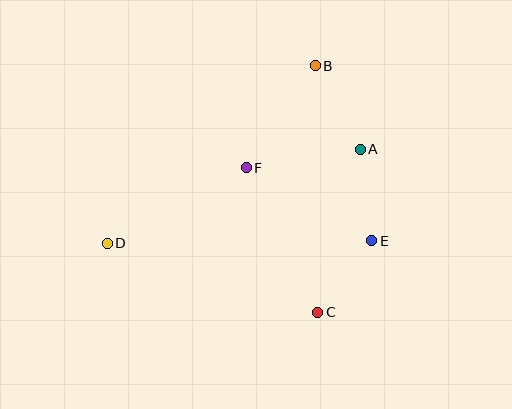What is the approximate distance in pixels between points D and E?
The distance between D and E is approximately 264 pixels.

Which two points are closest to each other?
Points C and E are closest to each other.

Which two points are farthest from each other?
Points B and D are farthest from each other.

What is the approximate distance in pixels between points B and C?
The distance between B and C is approximately 246 pixels.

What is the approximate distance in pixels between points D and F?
The distance between D and F is approximately 158 pixels.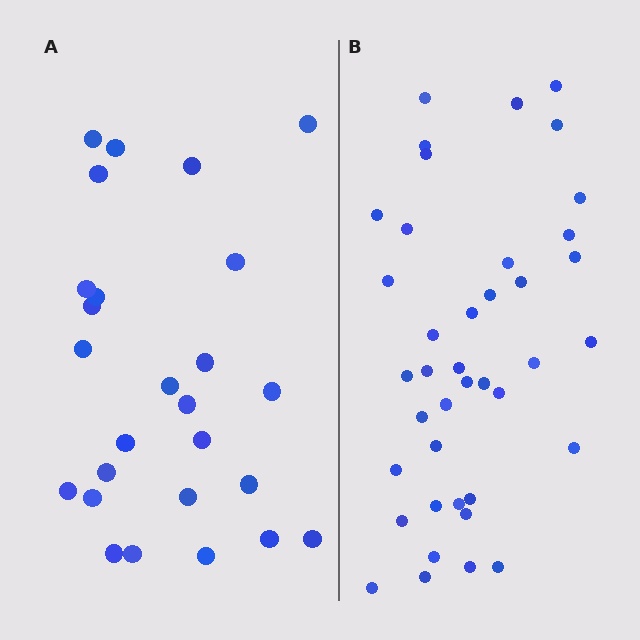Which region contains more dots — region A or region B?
Region B (the right region) has more dots.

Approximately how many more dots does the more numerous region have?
Region B has approximately 15 more dots than region A.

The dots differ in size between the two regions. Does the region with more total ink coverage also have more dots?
No. Region A has more total ink coverage because its dots are larger, but region B actually contains more individual dots. Total area can be misleading — the number of items is what matters here.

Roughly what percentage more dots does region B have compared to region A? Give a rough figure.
About 55% more.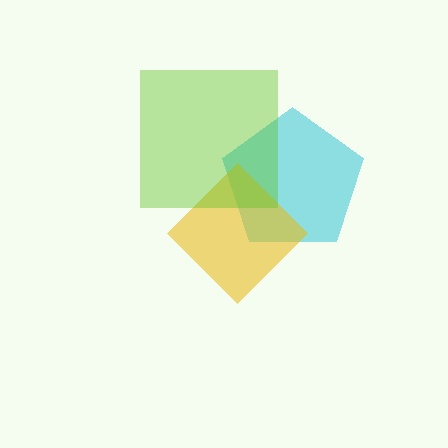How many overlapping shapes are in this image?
There are 3 overlapping shapes in the image.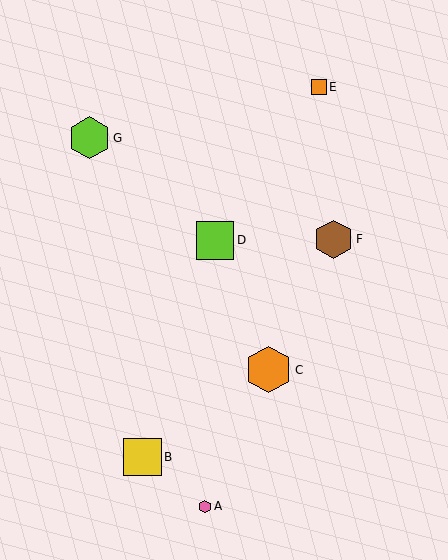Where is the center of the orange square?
The center of the orange square is at (319, 87).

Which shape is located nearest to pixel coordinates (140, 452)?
The yellow square (labeled B) at (142, 457) is nearest to that location.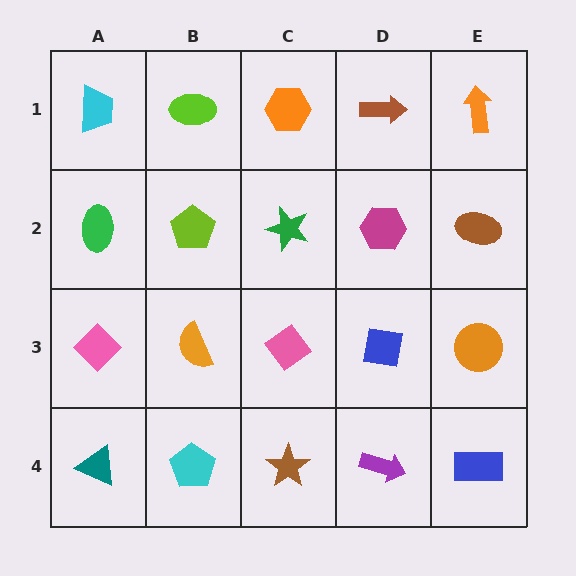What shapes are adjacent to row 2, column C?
An orange hexagon (row 1, column C), a pink diamond (row 3, column C), a lime pentagon (row 2, column B), a magenta hexagon (row 2, column D).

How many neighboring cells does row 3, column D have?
4.